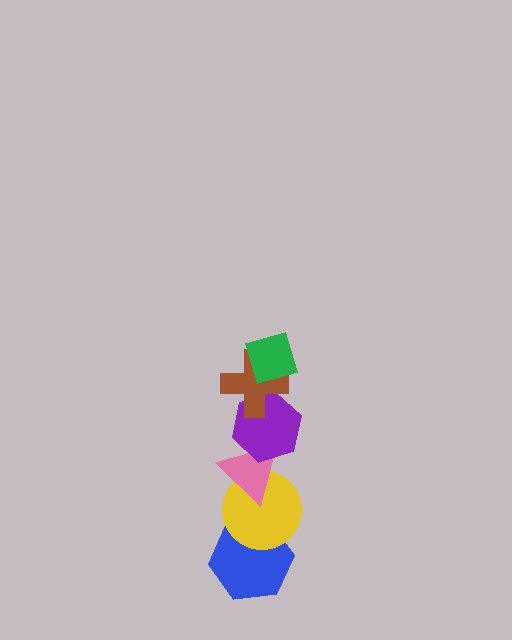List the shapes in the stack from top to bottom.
From top to bottom: the green diamond, the brown cross, the purple hexagon, the pink triangle, the yellow circle, the blue hexagon.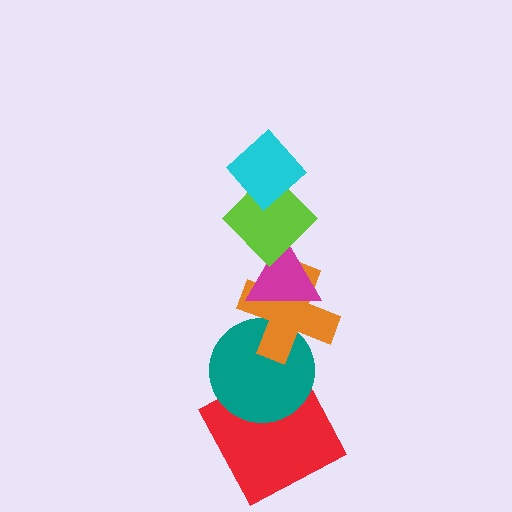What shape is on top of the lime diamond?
The cyan diamond is on top of the lime diamond.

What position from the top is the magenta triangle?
The magenta triangle is 3rd from the top.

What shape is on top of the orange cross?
The magenta triangle is on top of the orange cross.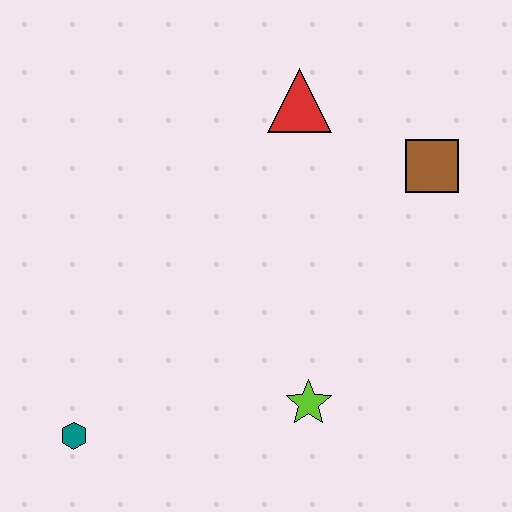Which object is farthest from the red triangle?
The teal hexagon is farthest from the red triangle.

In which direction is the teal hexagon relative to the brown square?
The teal hexagon is to the left of the brown square.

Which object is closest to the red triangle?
The brown square is closest to the red triangle.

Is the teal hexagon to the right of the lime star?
No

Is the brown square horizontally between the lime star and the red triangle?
No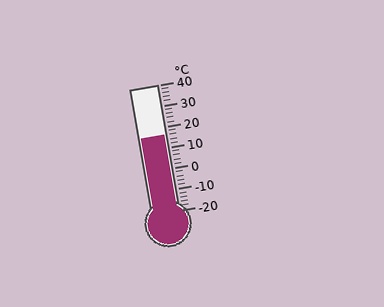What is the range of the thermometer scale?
The thermometer scale ranges from -20°C to 40°C.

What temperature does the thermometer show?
The thermometer shows approximately 16°C.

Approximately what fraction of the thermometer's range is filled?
The thermometer is filled to approximately 60% of its range.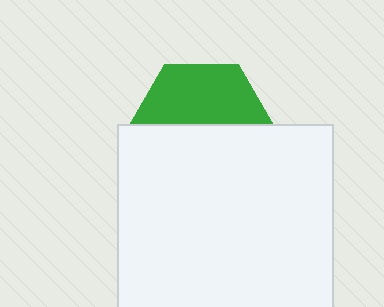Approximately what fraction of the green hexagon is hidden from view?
Roughly 55% of the green hexagon is hidden behind the white square.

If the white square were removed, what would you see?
You would see the complete green hexagon.